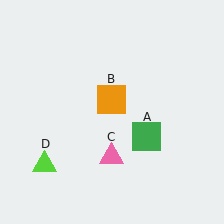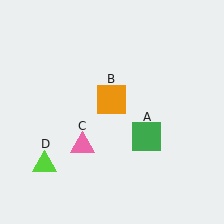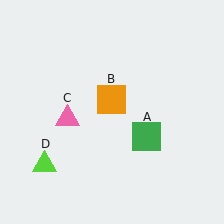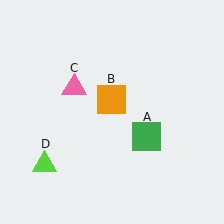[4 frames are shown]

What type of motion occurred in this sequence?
The pink triangle (object C) rotated clockwise around the center of the scene.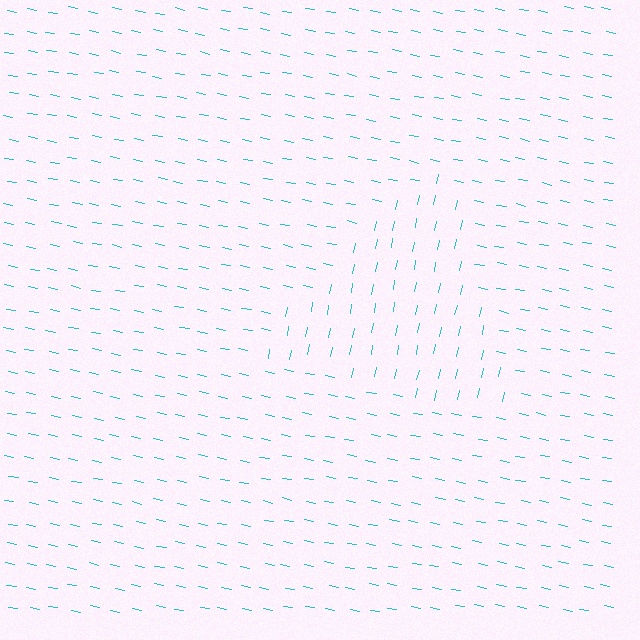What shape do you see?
I see a triangle.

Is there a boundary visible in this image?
Yes, there is a texture boundary formed by a change in line orientation.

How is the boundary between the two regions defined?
The boundary is defined purely by a change in line orientation (approximately 90 degrees difference). All lines are the same color and thickness.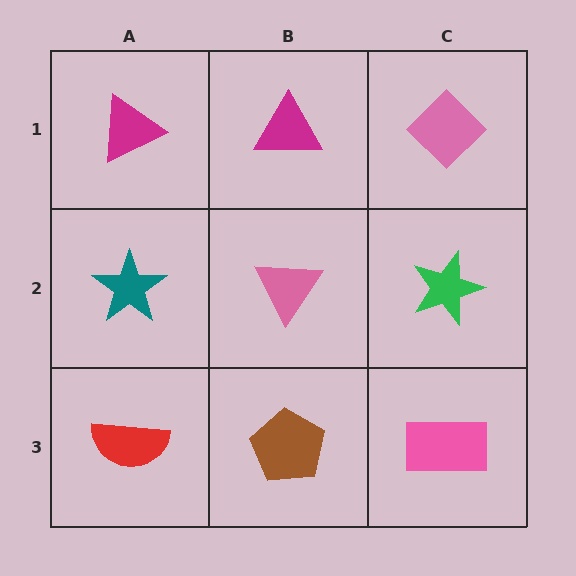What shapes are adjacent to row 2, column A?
A magenta triangle (row 1, column A), a red semicircle (row 3, column A), a pink triangle (row 2, column B).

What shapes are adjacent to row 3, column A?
A teal star (row 2, column A), a brown pentagon (row 3, column B).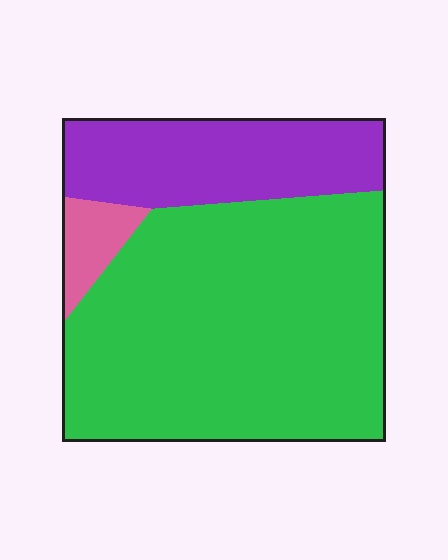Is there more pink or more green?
Green.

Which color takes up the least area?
Pink, at roughly 5%.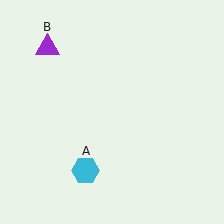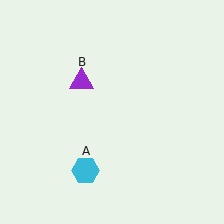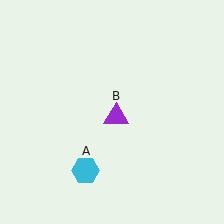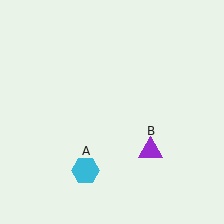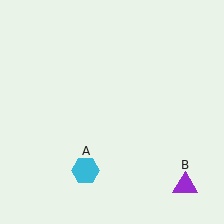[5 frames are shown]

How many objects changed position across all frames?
1 object changed position: purple triangle (object B).